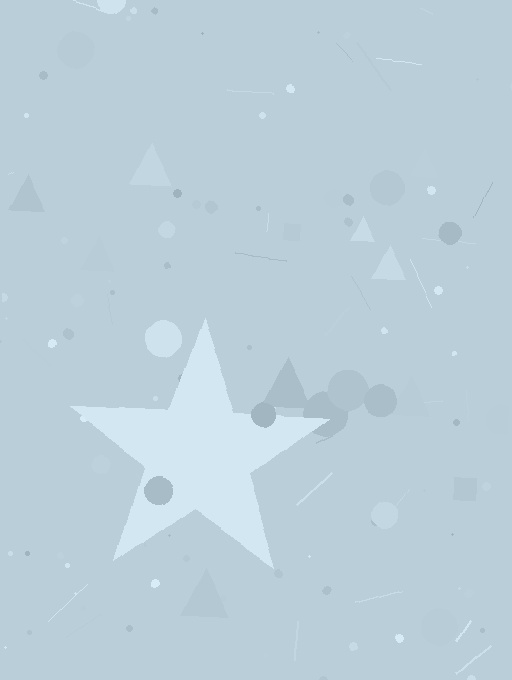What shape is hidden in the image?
A star is hidden in the image.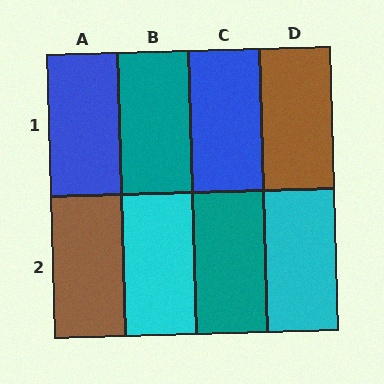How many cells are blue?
2 cells are blue.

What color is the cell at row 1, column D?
Brown.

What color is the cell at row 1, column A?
Blue.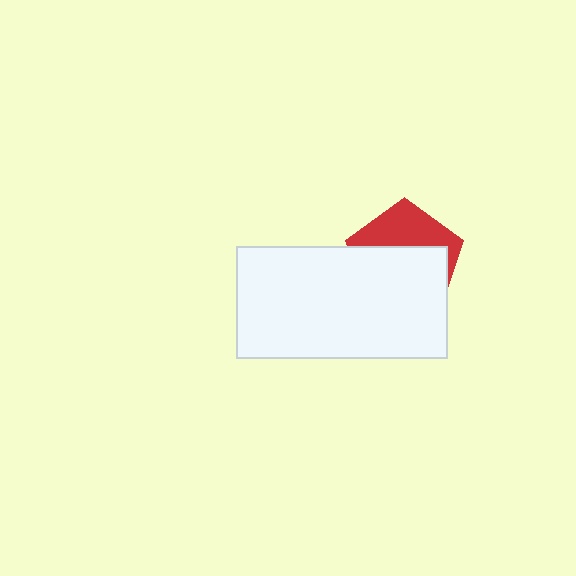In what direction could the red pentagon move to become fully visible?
The red pentagon could move up. That would shift it out from behind the white rectangle entirely.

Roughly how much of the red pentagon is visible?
A small part of it is visible (roughly 38%).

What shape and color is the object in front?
The object in front is a white rectangle.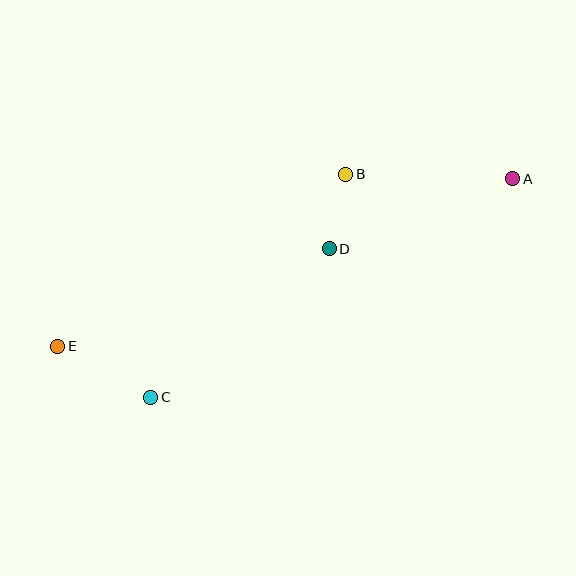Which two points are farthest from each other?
Points A and E are farthest from each other.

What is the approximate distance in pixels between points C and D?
The distance between C and D is approximately 232 pixels.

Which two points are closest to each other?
Points B and D are closest to each other.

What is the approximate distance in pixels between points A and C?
The distance between A and C is approximately 423 pixels.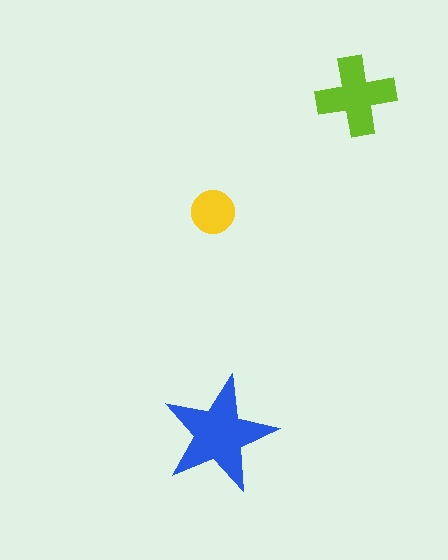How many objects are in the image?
There are 3 objects in the image.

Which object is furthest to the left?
The yellow circle is leftmost.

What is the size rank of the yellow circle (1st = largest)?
3rd.